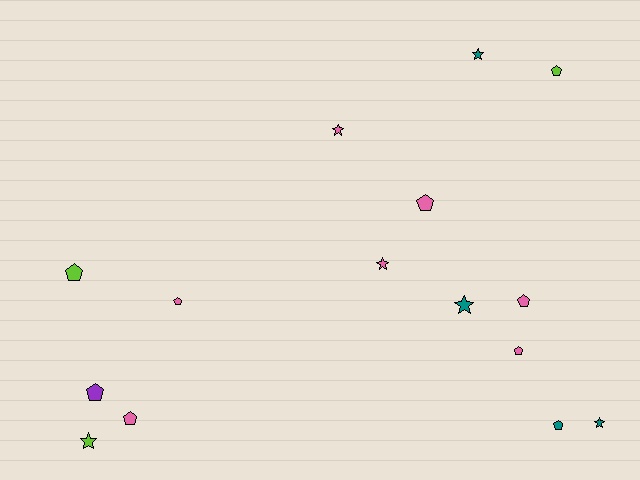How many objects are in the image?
There are 15 objects.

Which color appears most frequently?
Pink, with 7 objects.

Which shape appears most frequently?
Pentagon, with 9 objects.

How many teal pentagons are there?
There is 1 teal pentagon.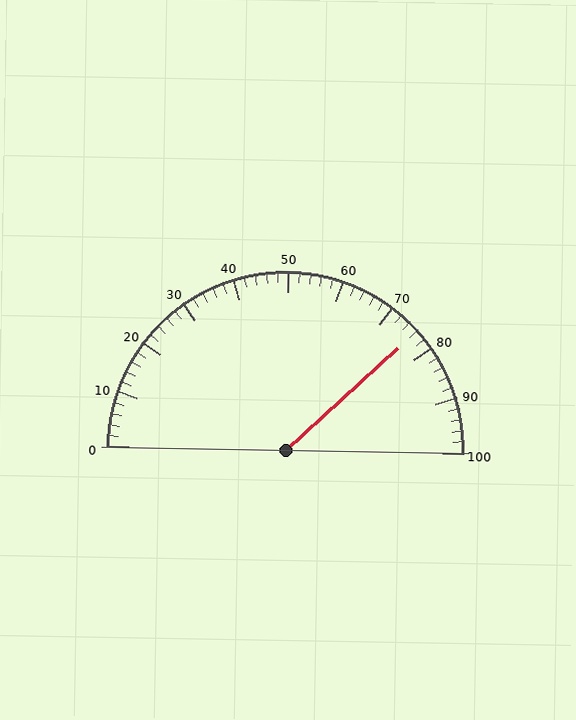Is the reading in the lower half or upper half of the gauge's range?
The reading is in the upper half of the range (0 to 100).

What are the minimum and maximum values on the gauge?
The gauge ranges from 0 to 100.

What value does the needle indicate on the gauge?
The needle indicates approximately 76.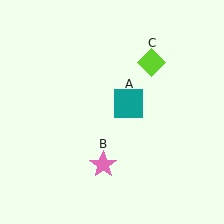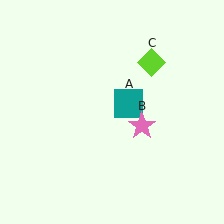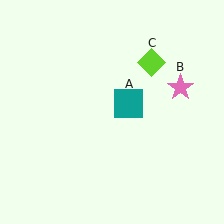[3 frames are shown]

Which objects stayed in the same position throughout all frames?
Teal square (object A) and lime diamond (object C) remained stationary.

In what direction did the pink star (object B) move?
The pink star (object B) moved up and to the right.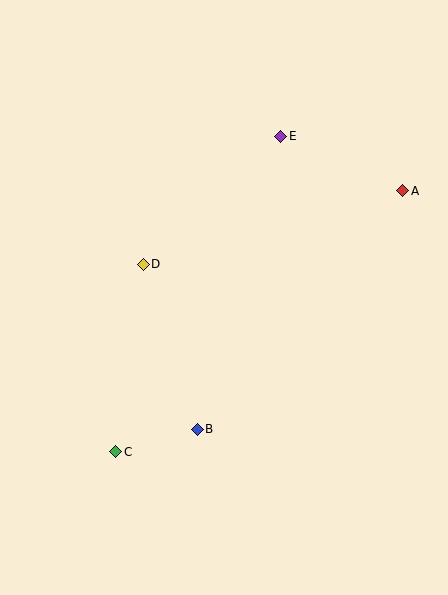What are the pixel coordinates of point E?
Point E is at (281, 136).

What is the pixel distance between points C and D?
The distance between C and D is 189 pixels.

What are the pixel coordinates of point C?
Point C is at (116, 452).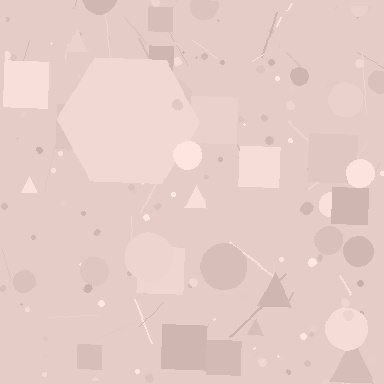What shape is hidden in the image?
A hexagon is hidden in the image.